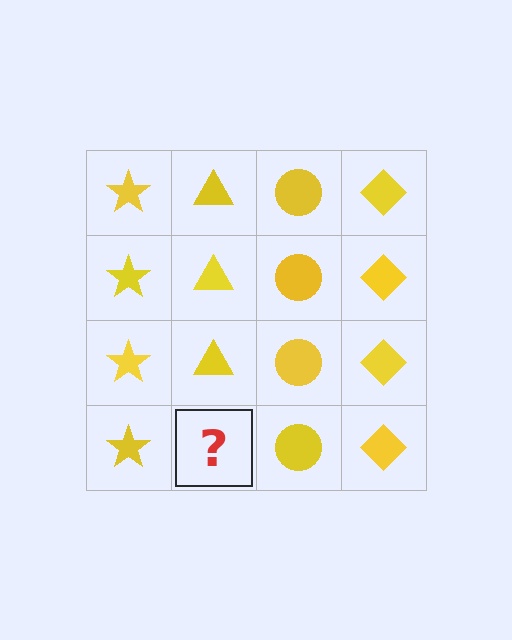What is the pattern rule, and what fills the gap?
The rule is that each column has a consistent shape. The gap should be filled with a yellow triangle.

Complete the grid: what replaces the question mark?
The question mark should be replaced with a yellow triangle.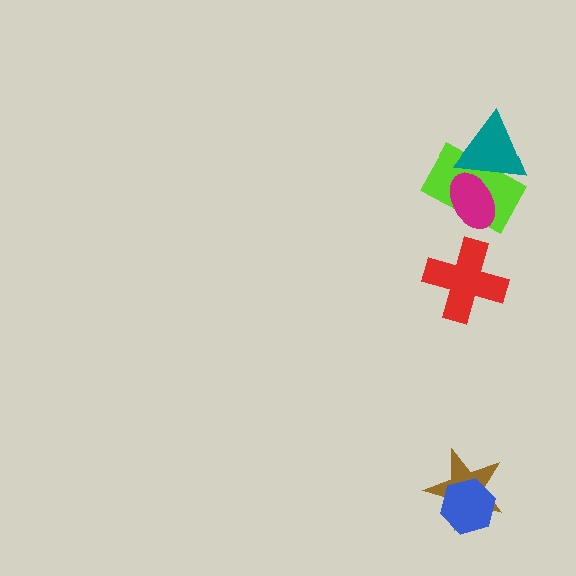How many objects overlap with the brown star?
1 object overlaps with the brown star.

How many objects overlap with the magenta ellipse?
2 objects overlap with the magenta ellipse.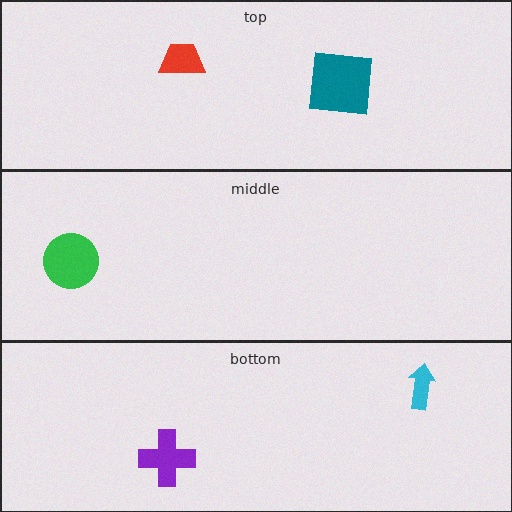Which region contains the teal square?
The top region.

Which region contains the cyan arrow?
The bottom region.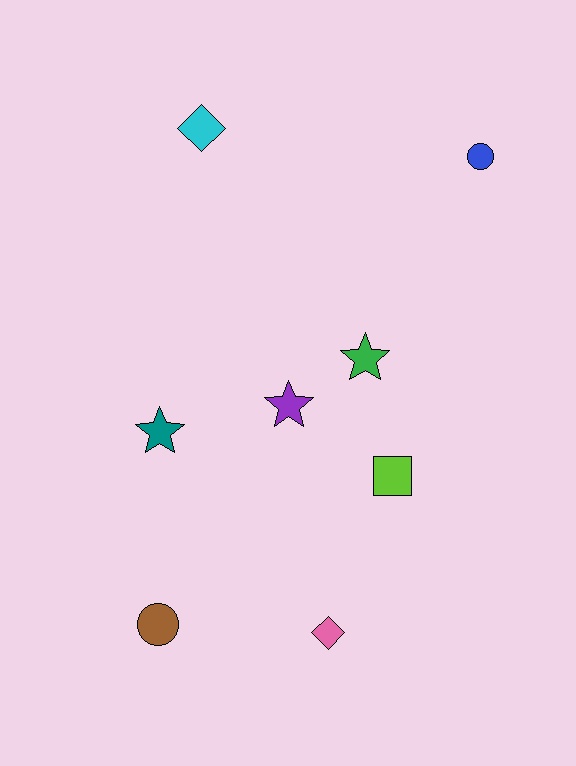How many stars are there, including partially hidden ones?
There are 3 stars.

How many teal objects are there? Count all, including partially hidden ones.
There is 1 teal object.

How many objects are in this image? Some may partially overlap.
There are 8 objects.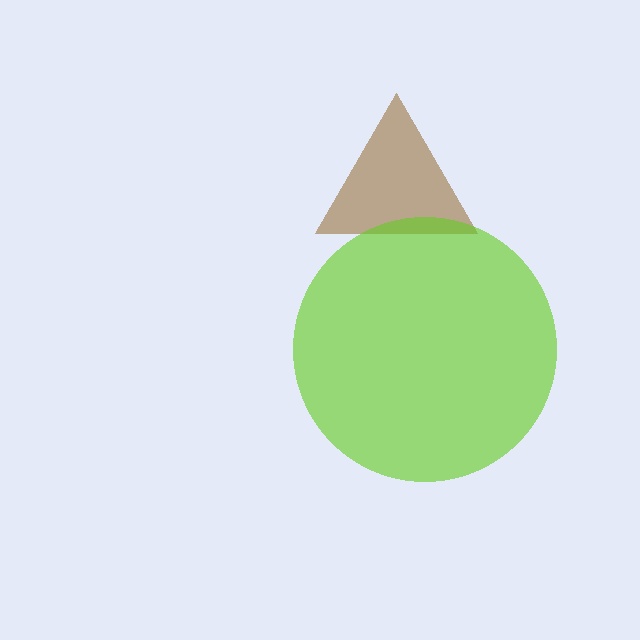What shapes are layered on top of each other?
The layered shapes are: a brown triangle, a lime circle.